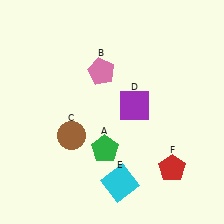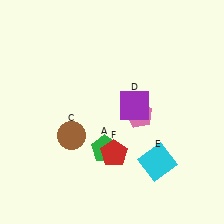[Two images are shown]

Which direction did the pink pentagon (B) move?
The pink pentagon (B) moved down.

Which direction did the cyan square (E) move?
The cyan square (E) moved right.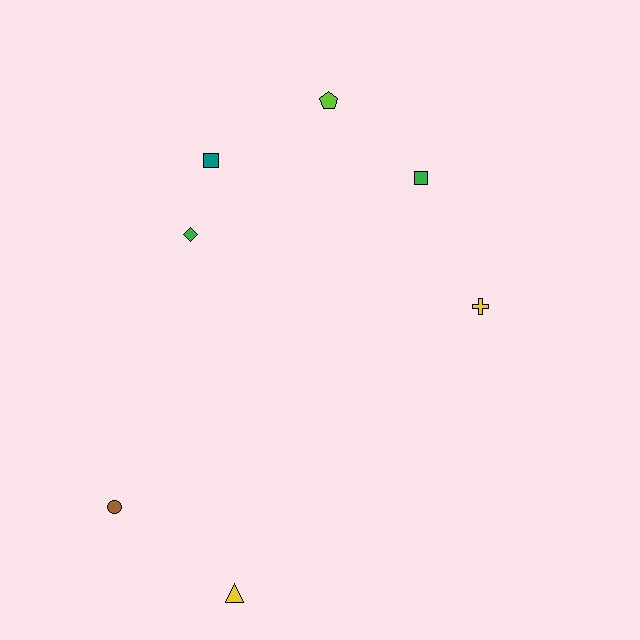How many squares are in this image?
There are 2 squares.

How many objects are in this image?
There are 7 objects.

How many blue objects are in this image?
There are no blue objects.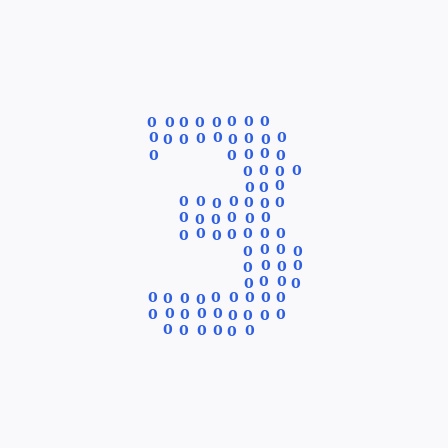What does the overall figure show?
The overall figure shows the digit 3.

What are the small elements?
The small elements are digit 0's.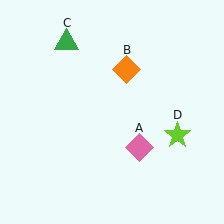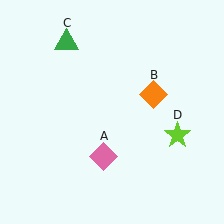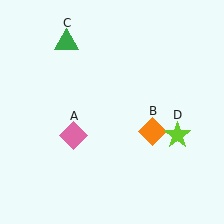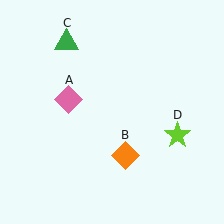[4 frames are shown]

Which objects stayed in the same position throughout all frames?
Green triangle (object C) and lime star (object D) remained stationary.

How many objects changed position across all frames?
2 objects changed position: pink diamond (object A), orange diamond (object B).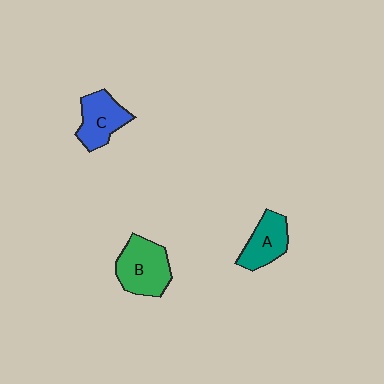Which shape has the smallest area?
Shape A (teal).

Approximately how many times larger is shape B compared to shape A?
Approximately 1.4 times.